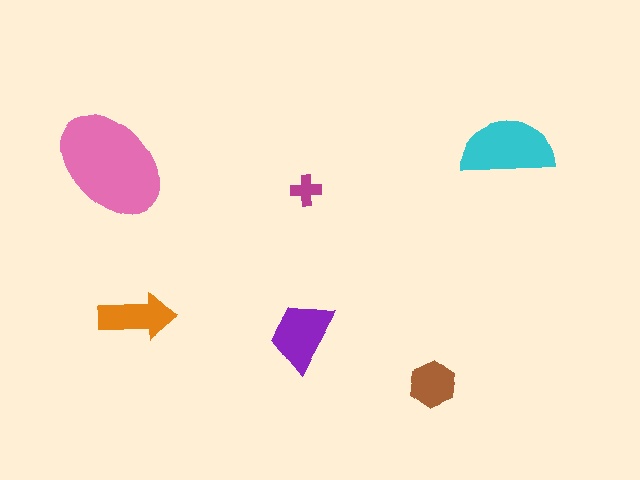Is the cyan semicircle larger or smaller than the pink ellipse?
Smaller.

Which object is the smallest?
The magenta cross.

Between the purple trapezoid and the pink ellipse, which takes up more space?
The pink ellipse.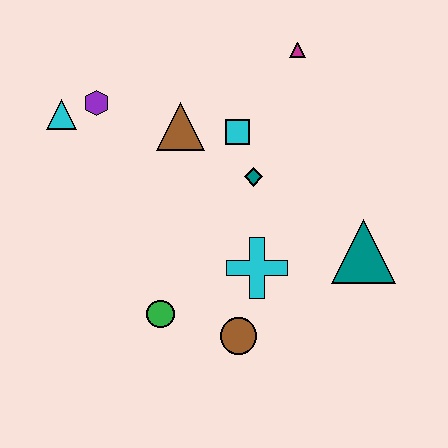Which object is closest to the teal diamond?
The cyan square is closest to the teal diamond.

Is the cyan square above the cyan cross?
Yes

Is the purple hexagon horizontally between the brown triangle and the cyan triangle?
Yes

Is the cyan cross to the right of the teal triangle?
No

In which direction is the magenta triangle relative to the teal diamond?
The magenta triangle is above the teal diamond.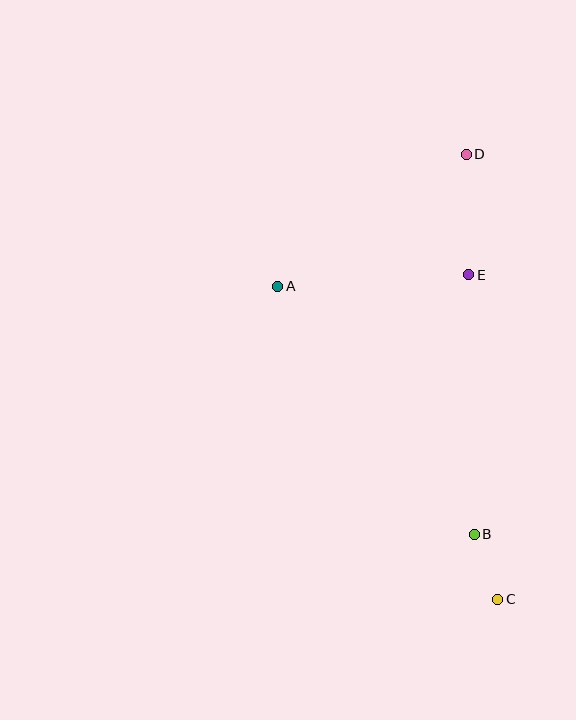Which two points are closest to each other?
Points B and C are closest to each other.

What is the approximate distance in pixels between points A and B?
The distance between A and B is approximately 316 pixels.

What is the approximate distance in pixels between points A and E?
The distance between A and E is approximately 191 pixels.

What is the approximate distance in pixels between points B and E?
The distance between B and E is approximately 260 pixels.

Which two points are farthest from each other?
Points C and D are farthest from each other.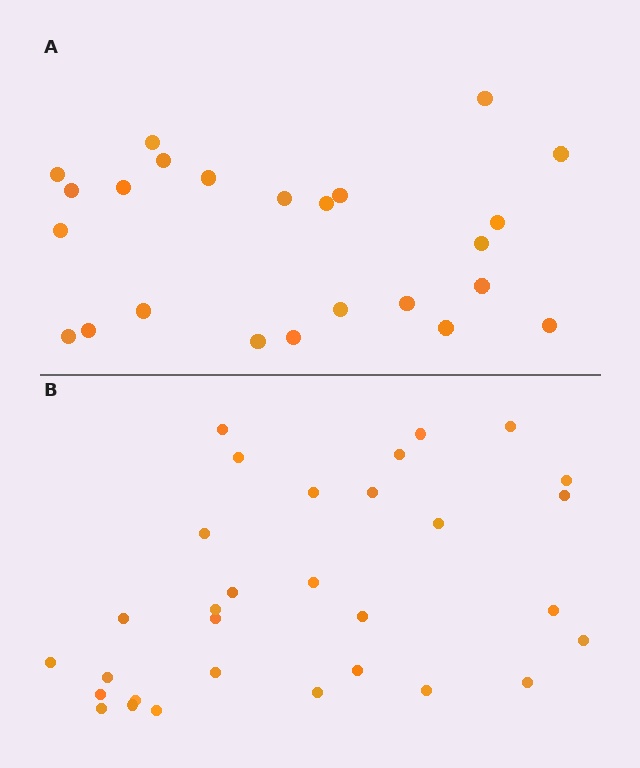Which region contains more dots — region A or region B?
Region B (the bottom region) has more dots.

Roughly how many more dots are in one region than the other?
Region B has roughly 8 or so more dots than region A.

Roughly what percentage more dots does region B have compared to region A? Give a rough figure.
About 30% more.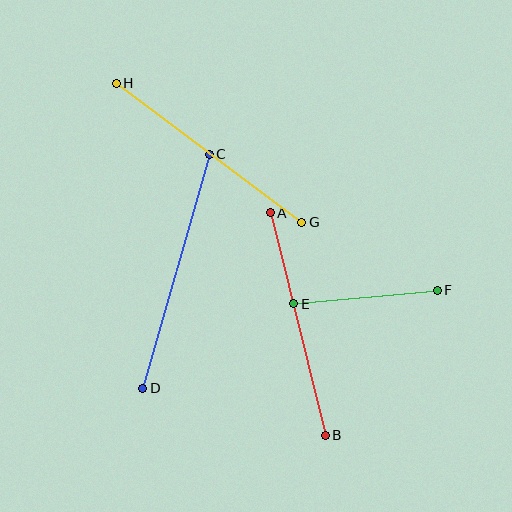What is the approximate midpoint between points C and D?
The midpoint is at approximately (176, 271) pixels.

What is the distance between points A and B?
The distance is approximately 229 pixels.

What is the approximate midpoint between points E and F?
The midpoint is at approximately (366, 297) pixels.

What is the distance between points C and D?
The distance is approximately 244 pixels.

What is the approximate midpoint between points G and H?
The midpoint is at approximately (209, 153) pixels.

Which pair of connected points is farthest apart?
Points C and D are farthest apart.